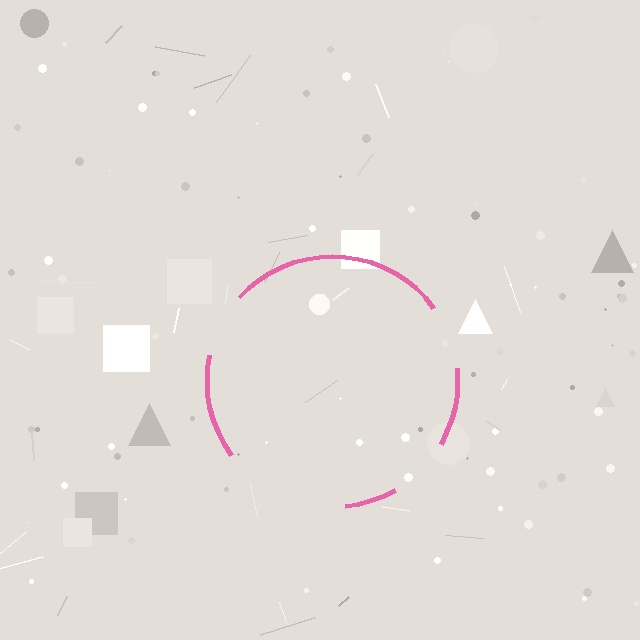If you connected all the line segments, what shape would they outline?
They would outline a circle.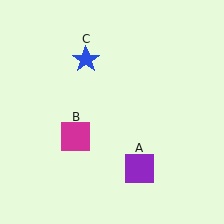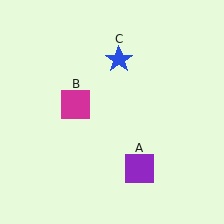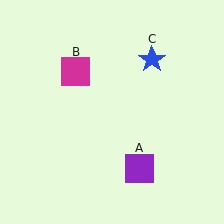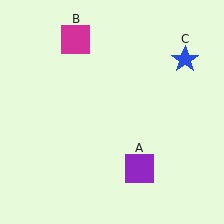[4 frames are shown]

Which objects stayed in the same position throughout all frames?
Purple square (object A) remained stationary.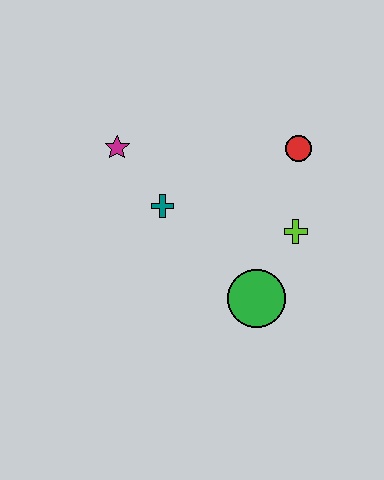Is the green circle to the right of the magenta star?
Yes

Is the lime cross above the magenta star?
No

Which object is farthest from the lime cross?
The magenta star is farthest from the lime cross.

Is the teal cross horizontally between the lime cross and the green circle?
No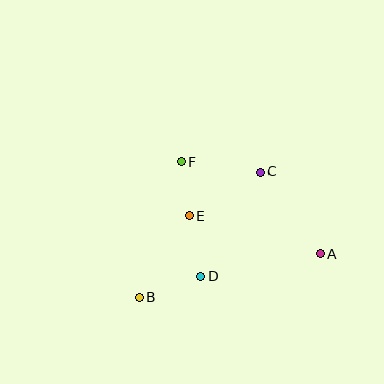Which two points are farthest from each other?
Points A and B are farthest from each other.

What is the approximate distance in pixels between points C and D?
The distance between C and D is approximately 120 pixels.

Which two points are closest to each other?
Points E and F are closest to each other.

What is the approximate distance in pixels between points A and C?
The distance between A and C is approximately 102 pixels.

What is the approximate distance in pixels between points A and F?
The distance between A and F is approximately 167 pixels.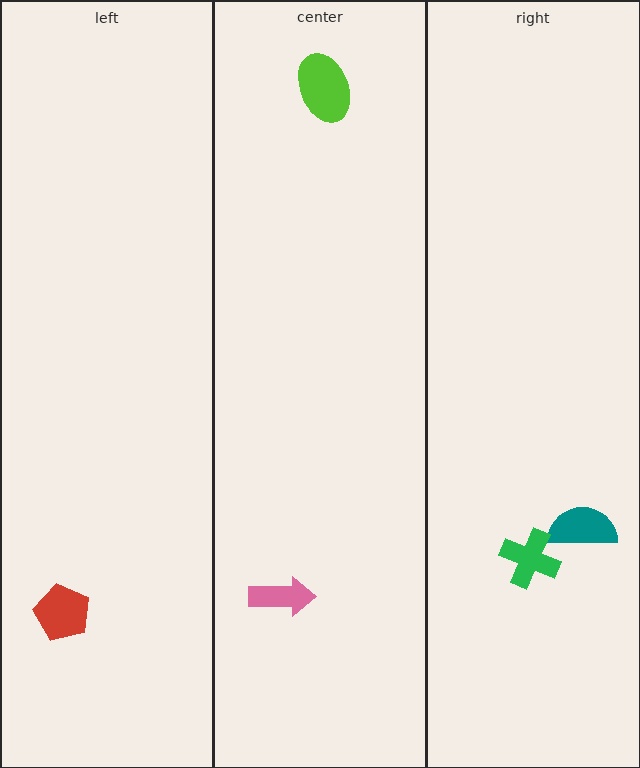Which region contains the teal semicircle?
The right region.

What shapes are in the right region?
The teal semicircle, the green cross.